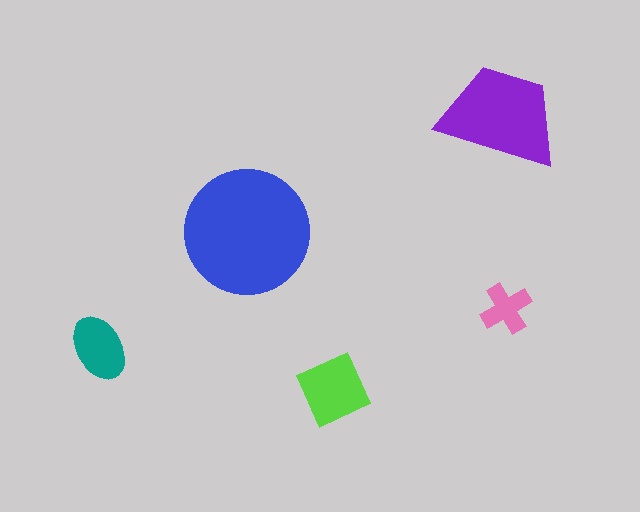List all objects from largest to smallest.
The blue circle, the purple trapezoid, the lime square, the teal ellipse, the pink cross.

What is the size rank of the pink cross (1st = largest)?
5th.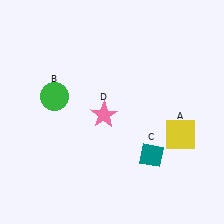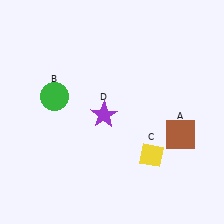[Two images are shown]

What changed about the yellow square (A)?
In Image 1, A is yellow. In Image 2, it changed to brown.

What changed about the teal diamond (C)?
In Image 1, C is teal. In Image 2, it changed to yellow.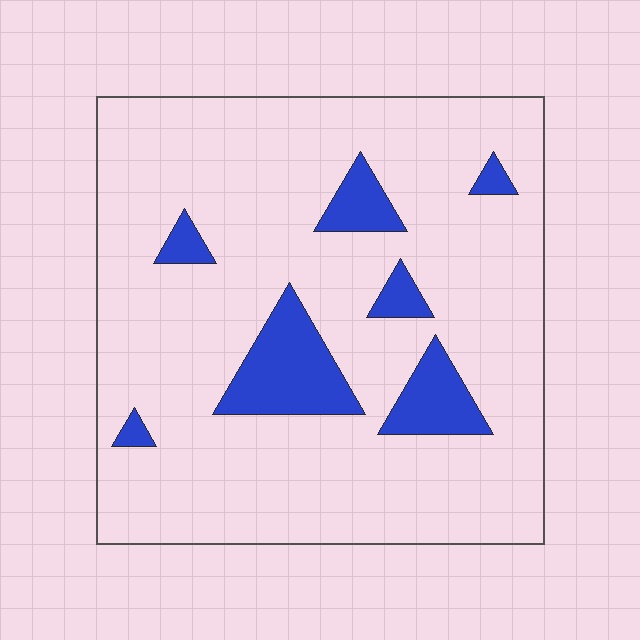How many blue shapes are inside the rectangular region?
7.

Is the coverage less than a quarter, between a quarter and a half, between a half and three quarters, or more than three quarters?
Less than a quarter.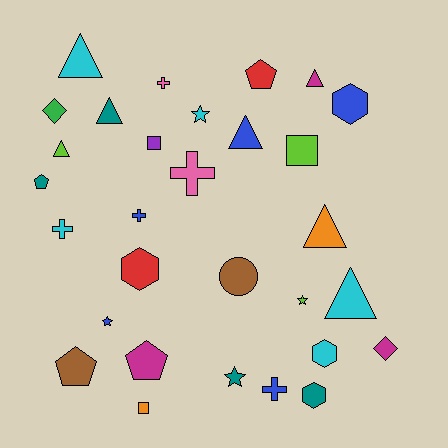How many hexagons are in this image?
There are 4 hexagons.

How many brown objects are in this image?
There are 2 brown objects.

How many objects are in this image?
There are 30 objects.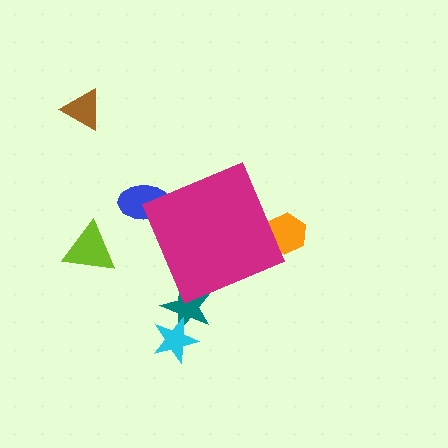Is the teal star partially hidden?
Yes, the teal star is partially hidden behind the magenta diamond.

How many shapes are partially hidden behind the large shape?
3 shapes are partially hidden.